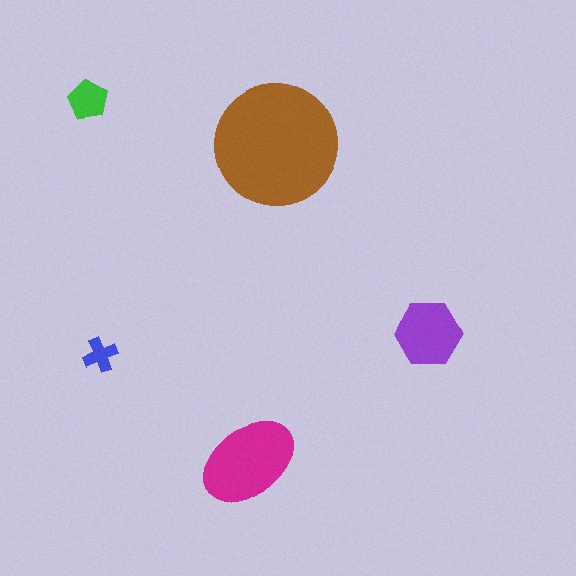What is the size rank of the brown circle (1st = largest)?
1st.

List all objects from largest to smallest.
The brown circle, the magenta ellipse, the purple hexagon, the green pentagon, the blue cross.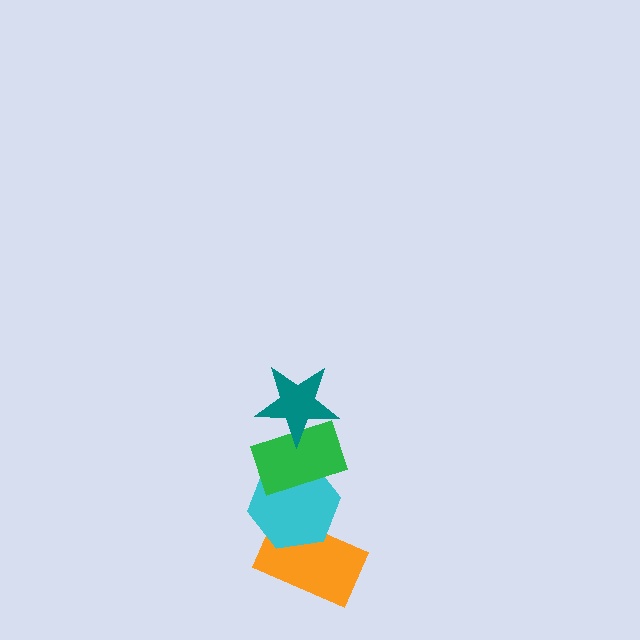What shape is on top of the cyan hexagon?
The green rectangle is on top of the cyan hexagon.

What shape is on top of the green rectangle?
The teal star is on top of the green rectangle.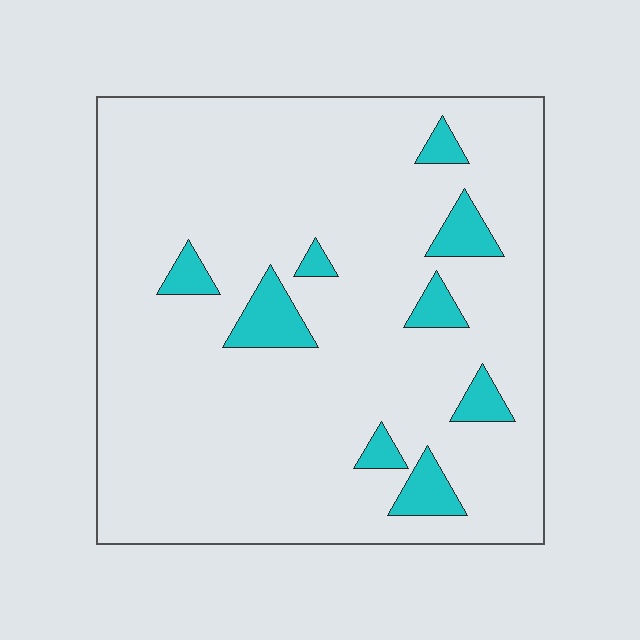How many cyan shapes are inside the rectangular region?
9.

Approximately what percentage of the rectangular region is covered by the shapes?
Approximately 10%.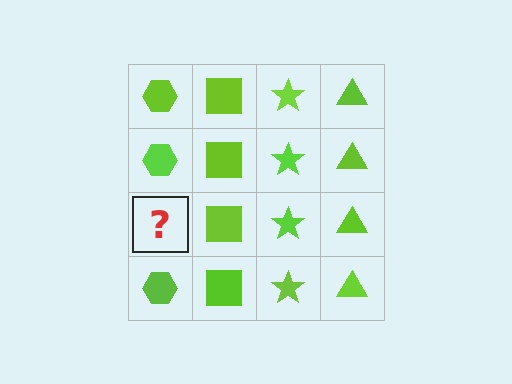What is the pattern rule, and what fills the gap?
The rule is that each column has a consistent shape. The gap should be filled with a lime hexagon.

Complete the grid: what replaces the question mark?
The question mark should be replaced with a lime hexagon.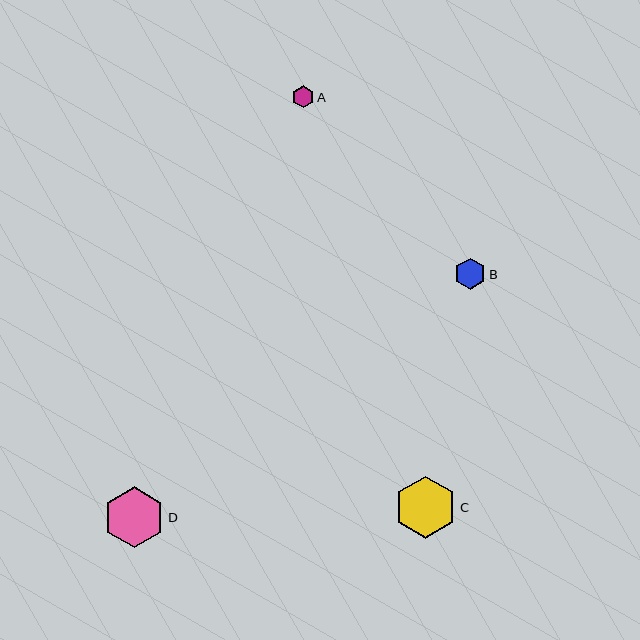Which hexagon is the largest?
Hexagon C is the largest with a size of approximately 62 pixels.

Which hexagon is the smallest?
Hexagon A is the smallest with a size of approximately 22 pixels.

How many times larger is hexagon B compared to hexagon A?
Hexagon B is approximately 1.4 times the size of hexagon A.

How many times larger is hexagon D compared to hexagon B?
Hexagon D is approximately 1.9 times the size of hexagon B.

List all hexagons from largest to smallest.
From largest to smallest: C, D, B, A.